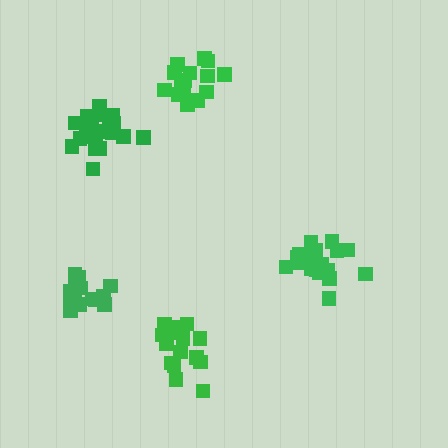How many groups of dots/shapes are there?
There are 5 groups.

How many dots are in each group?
Group 1: 18 dots, Group 2: 15 dots, Group 3: 21 dots, Group 4: 19 dots, Group 5: 15 dots (88 total).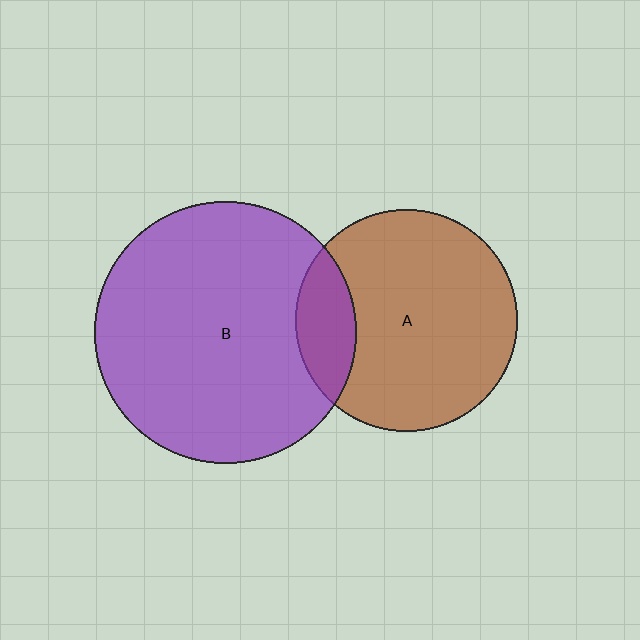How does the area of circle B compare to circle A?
Approximately 1.4 times.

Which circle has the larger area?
Circle B (purple).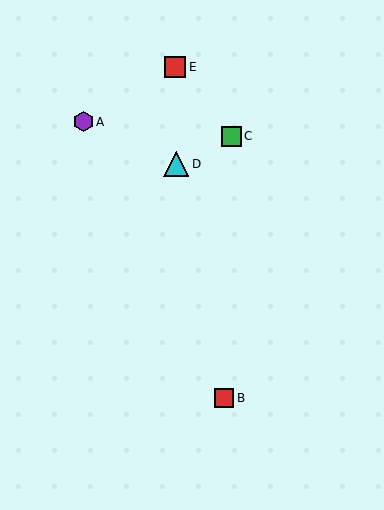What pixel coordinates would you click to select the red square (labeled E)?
Click at (175, 67) to select the red square E.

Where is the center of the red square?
The center of the red square is at (175, 67).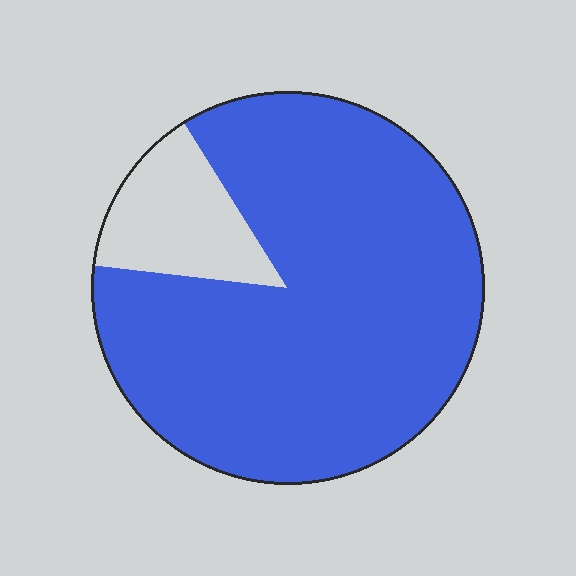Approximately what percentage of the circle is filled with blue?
Approximately 85%.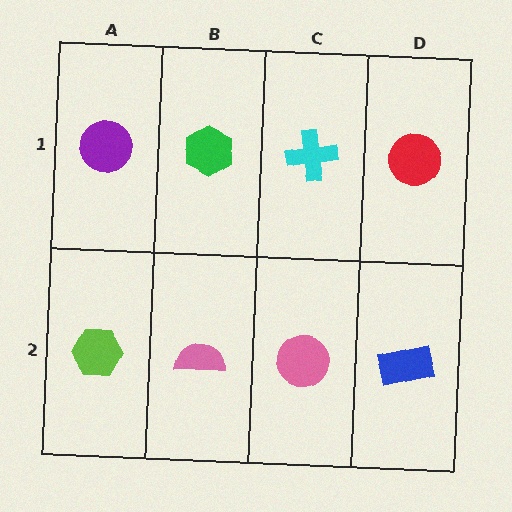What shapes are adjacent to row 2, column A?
A purple circle (row 1, column A), a pink semicircle (row 2, column B).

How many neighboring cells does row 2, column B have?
3.